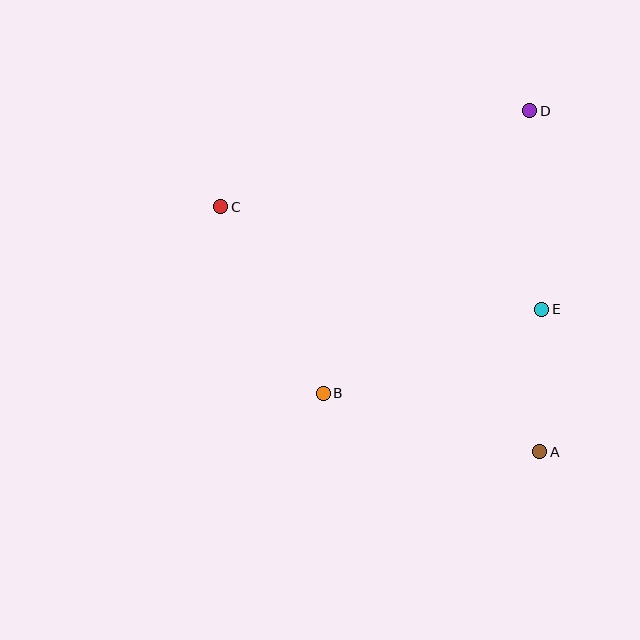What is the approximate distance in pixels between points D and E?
The distance between D and E is approximately 199 pixels.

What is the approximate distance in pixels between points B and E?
The distance between B and E is approximately 234 pixels.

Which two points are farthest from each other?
Points A and C are farthest from each other.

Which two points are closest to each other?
Points A and E are closest to each other.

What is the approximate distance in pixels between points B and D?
The distance between B and D is approximately 350 pixels.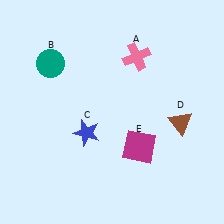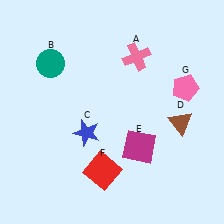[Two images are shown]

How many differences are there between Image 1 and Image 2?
There are 2 differences between the two images.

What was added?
A red square (F), a pink pentagon (G) were added in Image 2.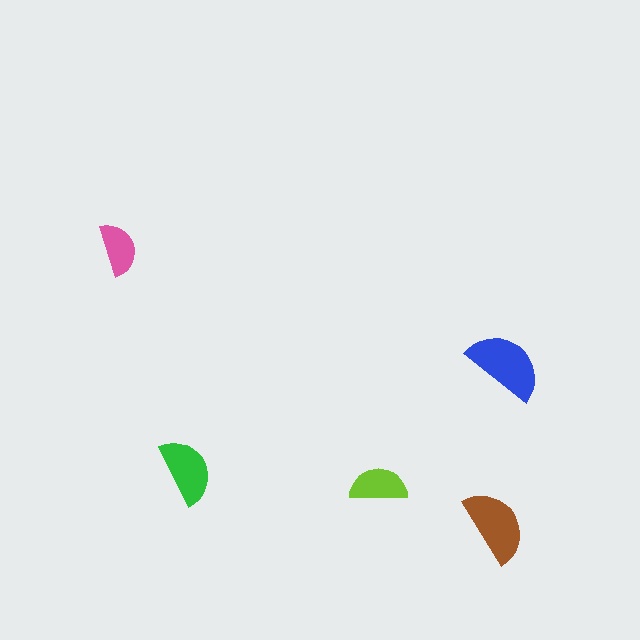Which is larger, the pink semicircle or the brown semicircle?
The brown one.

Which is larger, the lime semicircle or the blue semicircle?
The blue one.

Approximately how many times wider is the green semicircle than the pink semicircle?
About 1.5 times wider.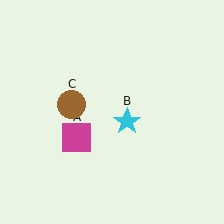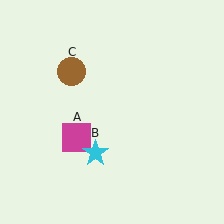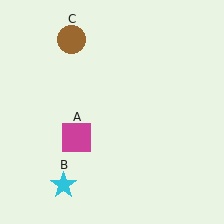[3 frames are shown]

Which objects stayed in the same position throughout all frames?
Magenta square (object A) remained stationary.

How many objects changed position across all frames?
2 objects changed position: cyan star (object B), brown circle (object C).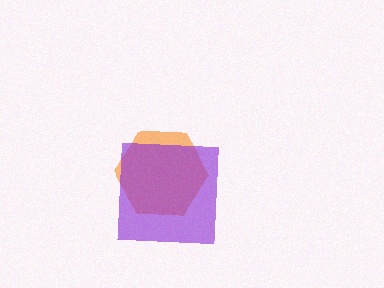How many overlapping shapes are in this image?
There are 2 overlapping shapes in the image.